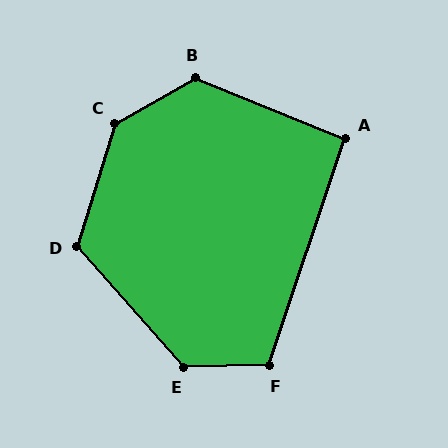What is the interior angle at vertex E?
Approximately 130 degrees (obtuse).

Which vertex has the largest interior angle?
C, at approximately 136 degrees.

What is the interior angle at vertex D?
Approximately 122 degrees (obtuse).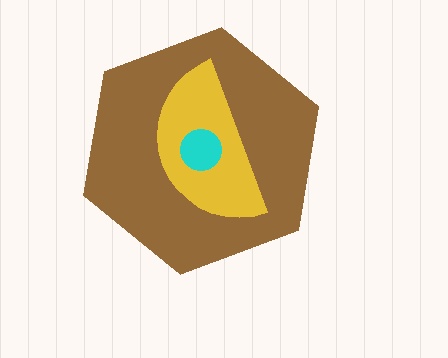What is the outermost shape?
The brown hexagon.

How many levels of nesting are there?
3.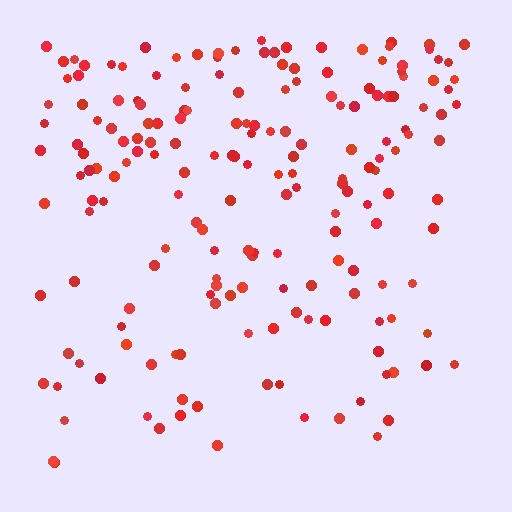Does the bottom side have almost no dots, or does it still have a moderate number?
Still a moderate number, just noticeably fewer than the top.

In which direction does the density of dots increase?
From bottom to top, with the top side densest.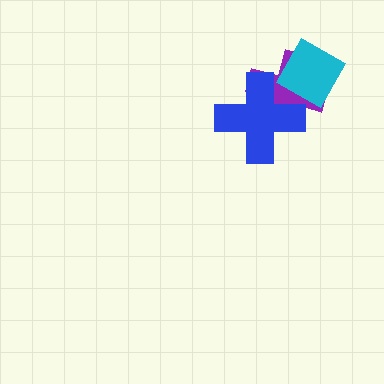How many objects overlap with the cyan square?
1 object overlaps with the cyan square.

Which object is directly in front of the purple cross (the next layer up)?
The cyan square is directly in front of the purple cross.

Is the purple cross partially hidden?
Yes, it is partially covered by another shape.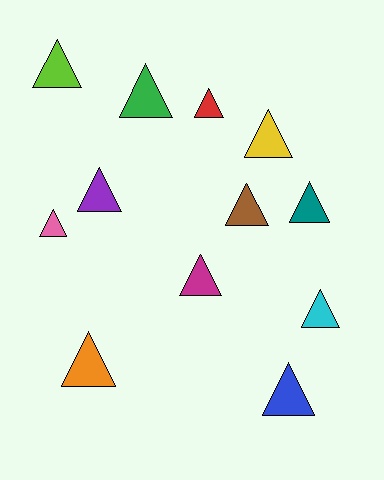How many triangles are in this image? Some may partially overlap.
There are 12 triangles.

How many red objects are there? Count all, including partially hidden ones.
There is 1 red object.